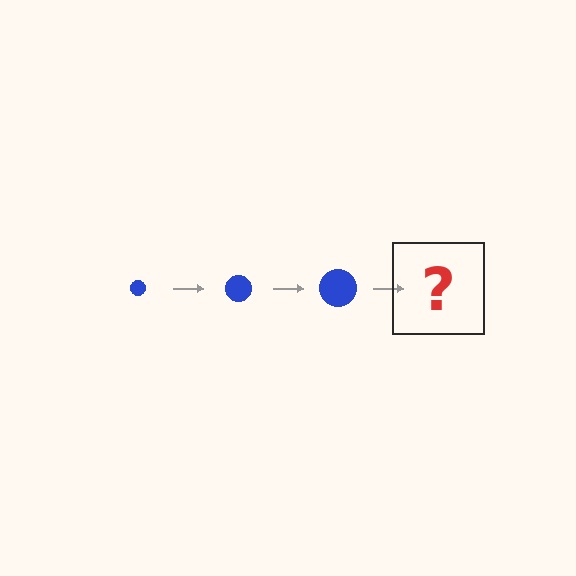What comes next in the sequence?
The next element should be a blue circle, larger than the previous one.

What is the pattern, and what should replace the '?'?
The pattern is that the circle gets progressively larger each step. The '?' should be a blue circle, larger than the previous one.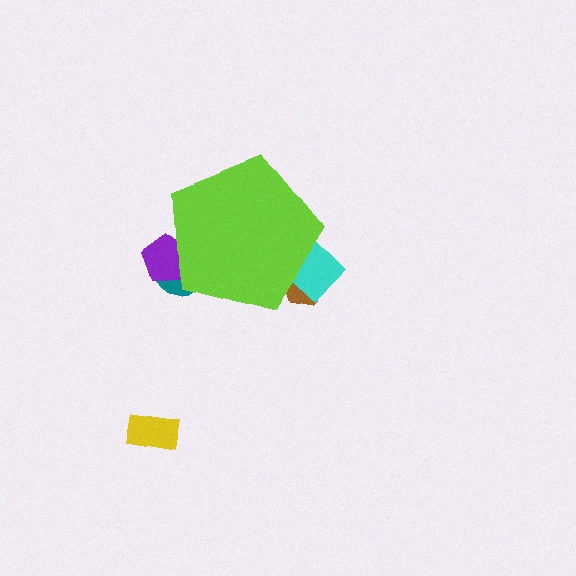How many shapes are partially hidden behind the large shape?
4 shapes are partially hidden.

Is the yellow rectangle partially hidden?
No, the yellow rectangle is fully visible.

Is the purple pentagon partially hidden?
Yes, the purple pentagon is partially hidden behind the lime pentagon.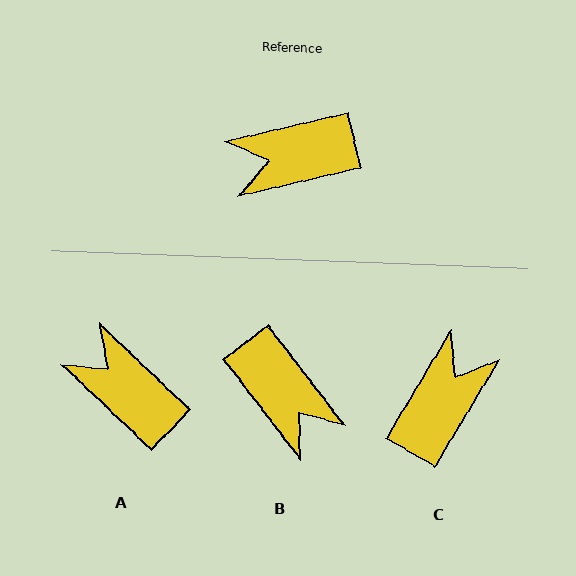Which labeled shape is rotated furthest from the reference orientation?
C, about 134 degrees away.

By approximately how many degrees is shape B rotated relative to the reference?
Approximately 114 degrees counter-clockwise.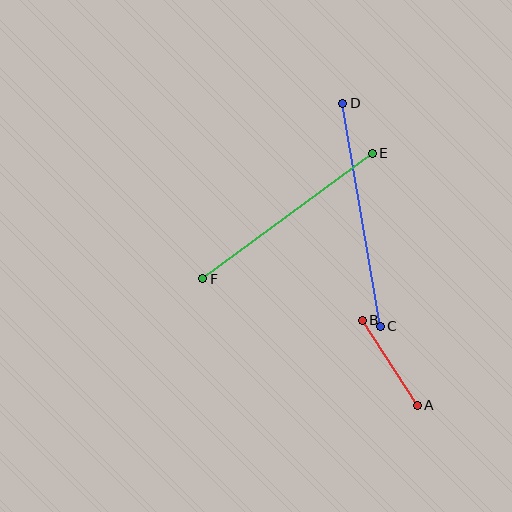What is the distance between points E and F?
The distance is approximately 211 pixels.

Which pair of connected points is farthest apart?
Points C and D are farthest apart.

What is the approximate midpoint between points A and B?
The midpoint is at approximately (390, 363) pixels.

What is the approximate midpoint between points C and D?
The midpoint is at approximately (362, 215) pixels.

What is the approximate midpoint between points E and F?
The midpoint is at approximately (288, 216) pixels.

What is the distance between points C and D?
The distance is approximately 226 pixels.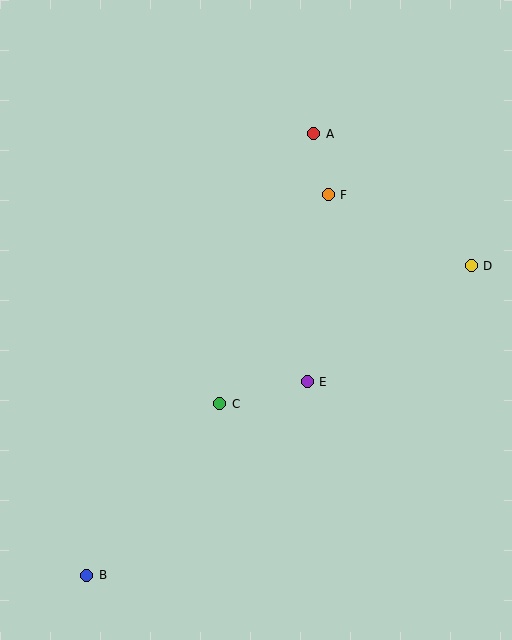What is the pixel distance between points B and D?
The distance between B and D is 493 pixels.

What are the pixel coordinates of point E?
Point E is at (307, 382).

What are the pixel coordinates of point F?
Point F is at (328, 195).